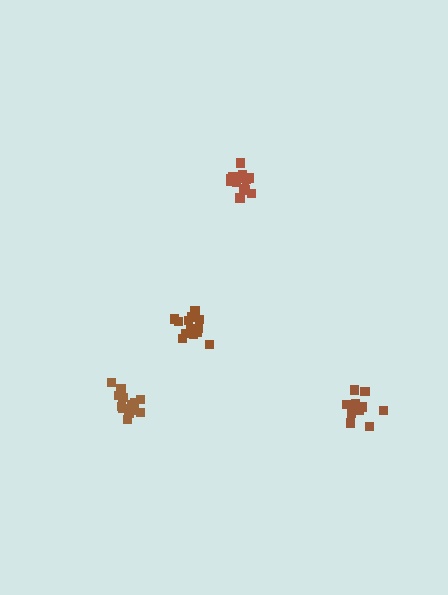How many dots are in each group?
Group 1: 13 dots, Group 2: 15 dots, Group 3: 14 dots, Group 4: 12 dots (54 total).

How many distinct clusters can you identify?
There are 4 distinct clusters.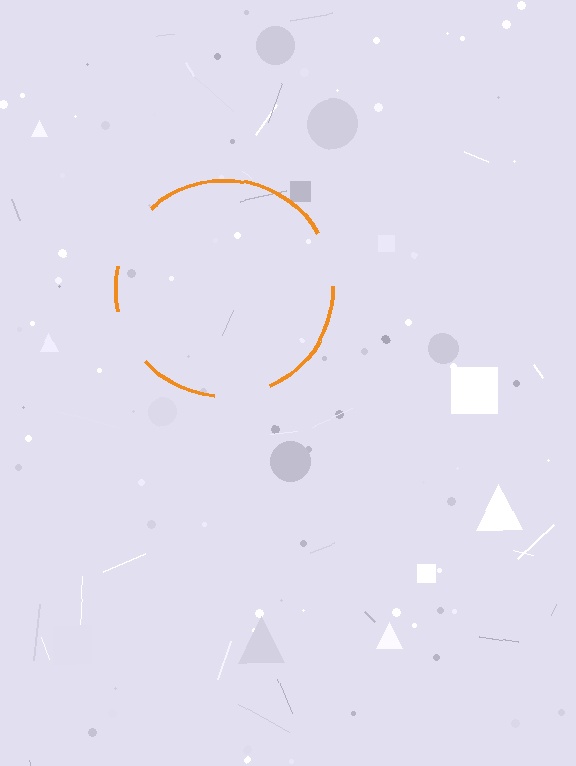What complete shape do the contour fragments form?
The contour fragments form a circle.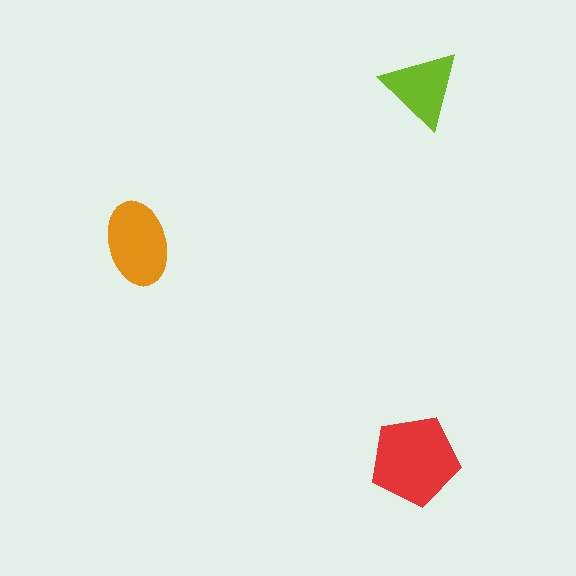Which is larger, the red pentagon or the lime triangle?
The red pentagon.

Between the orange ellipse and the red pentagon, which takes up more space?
The red pentagon.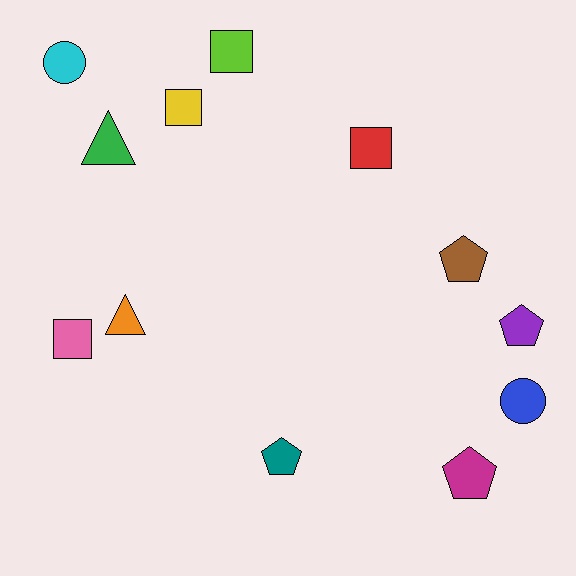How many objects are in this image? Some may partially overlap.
There are 12 objects.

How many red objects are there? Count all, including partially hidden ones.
There is 1 red object.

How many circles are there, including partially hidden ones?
There are 2 circles.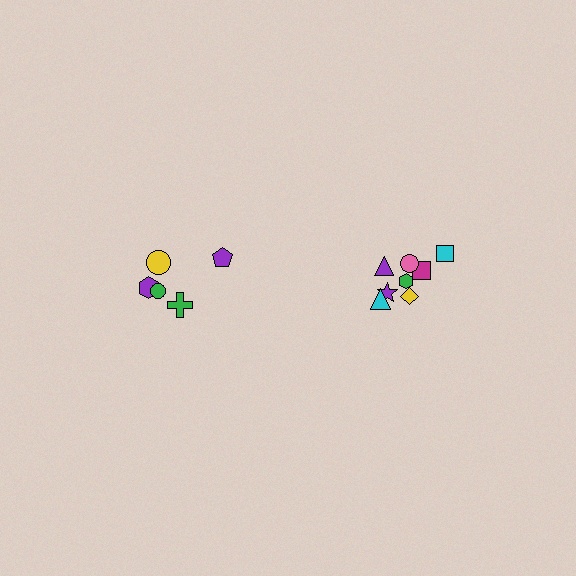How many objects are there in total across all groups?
There are 13 objects.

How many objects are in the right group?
There are 8 objects.